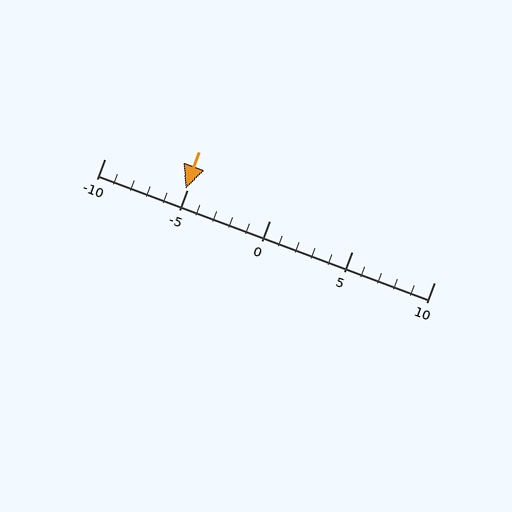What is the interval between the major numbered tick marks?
The major tick marks are spaced 5 units apart.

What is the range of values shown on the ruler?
The ruler shows values from -10 to 10.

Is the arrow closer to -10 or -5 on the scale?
The arrow is closer to -5.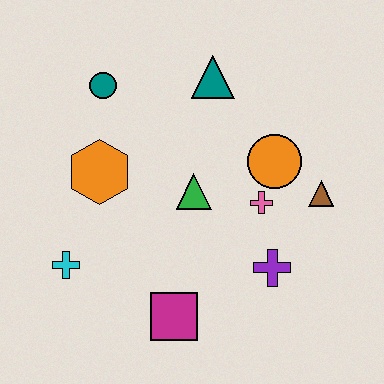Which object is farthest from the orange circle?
The cyan cross is farthest from the orange circle.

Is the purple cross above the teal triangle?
No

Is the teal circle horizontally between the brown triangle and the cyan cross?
Yes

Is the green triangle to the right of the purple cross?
No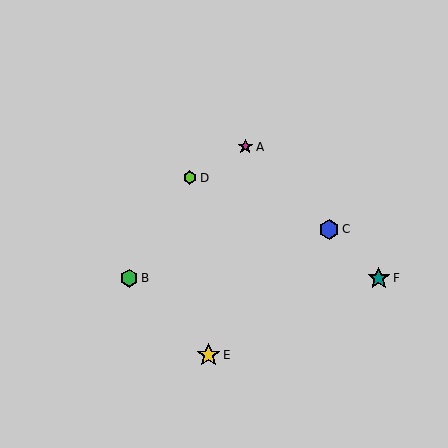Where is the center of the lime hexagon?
The center of the lime hexagon is at (190, 178).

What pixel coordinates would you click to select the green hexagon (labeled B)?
Click at (129, 278) to select the green hexagon B.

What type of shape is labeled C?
Shape C is a blue hexagon.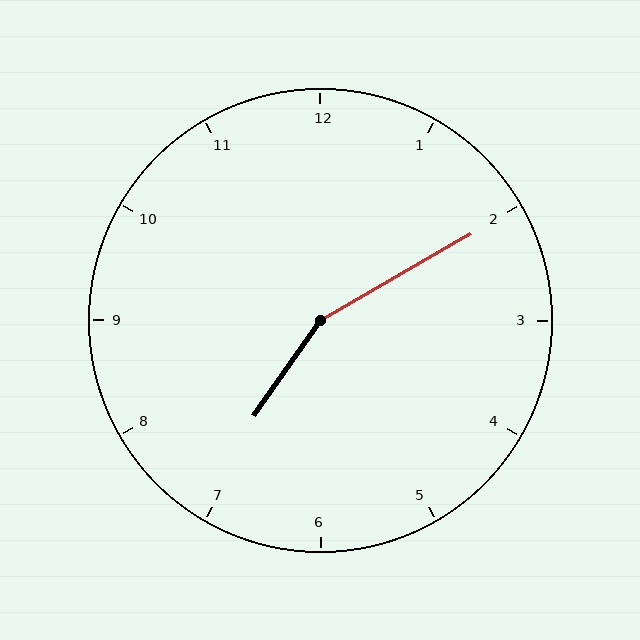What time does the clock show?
7:10.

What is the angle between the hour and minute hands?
Approximately 155 degrees.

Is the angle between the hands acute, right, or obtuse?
It is obtuse.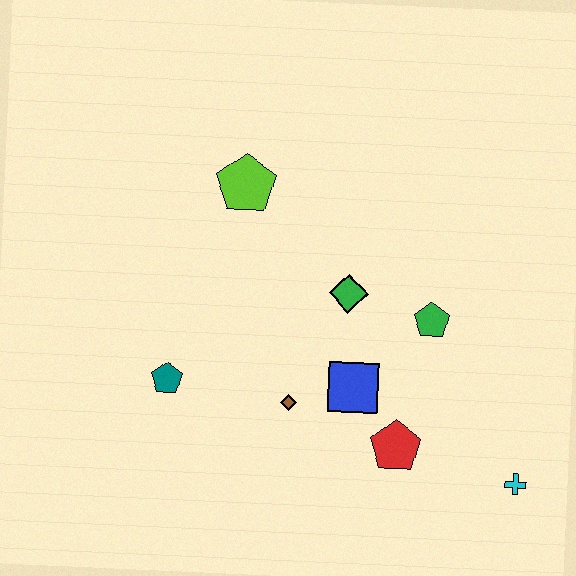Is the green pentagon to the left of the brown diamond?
No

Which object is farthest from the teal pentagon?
The cyan cross is farthest from the teal pentagon.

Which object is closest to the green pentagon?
The green diamond is closest to the green pentagon.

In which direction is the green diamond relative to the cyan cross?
The green diamond is above the cyan cross.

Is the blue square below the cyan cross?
No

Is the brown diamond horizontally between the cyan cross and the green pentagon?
No